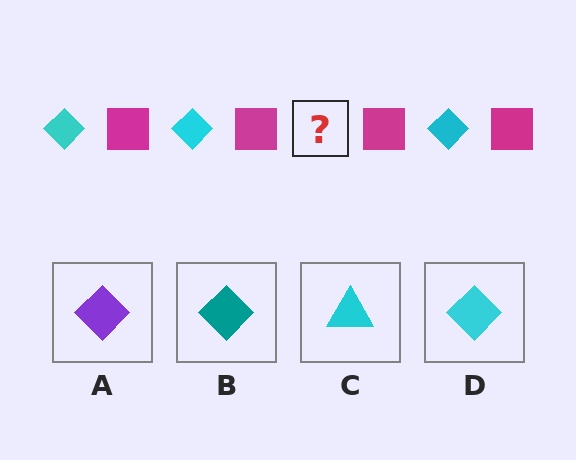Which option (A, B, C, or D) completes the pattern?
D.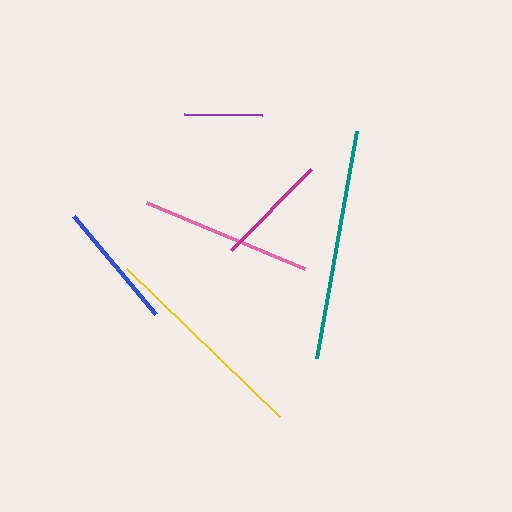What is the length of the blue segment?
The blue segment is approximately 128 pixels long.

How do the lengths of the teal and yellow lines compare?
The teal and yellow lines are approximately the same length.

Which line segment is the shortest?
The purple line is the shortest at approximately 78 pixels.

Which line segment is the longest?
The teal line is the longest at approximately 231 pixels.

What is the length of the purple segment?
The purple segment is approximately 78 pixels long.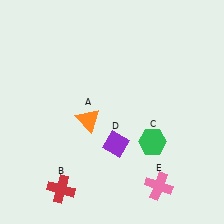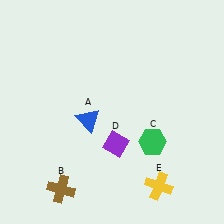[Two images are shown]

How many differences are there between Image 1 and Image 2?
There are 3 differences between the two images.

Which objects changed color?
A changed from orange to blue. B changed from red to brown. E changed from pink to yellow.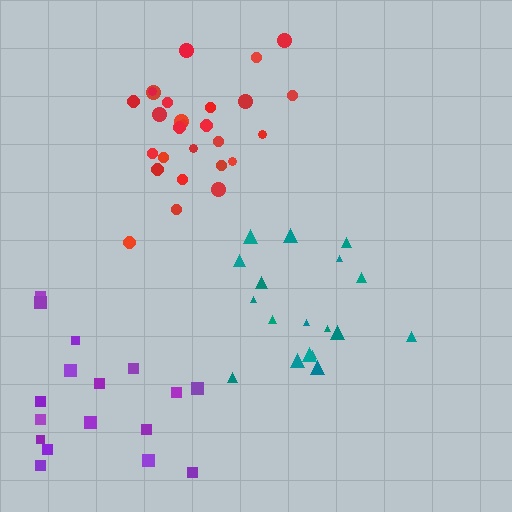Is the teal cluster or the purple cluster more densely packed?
Teal.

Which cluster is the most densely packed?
Red.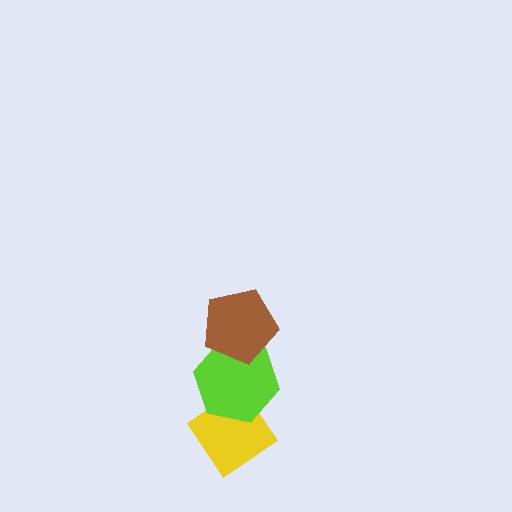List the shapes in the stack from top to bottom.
From top to bottom: the brown pentagon, the lime hexagon, the yellow diamond.